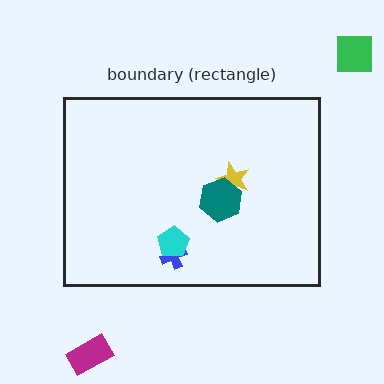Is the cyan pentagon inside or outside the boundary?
Inside.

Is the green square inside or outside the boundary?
Outside.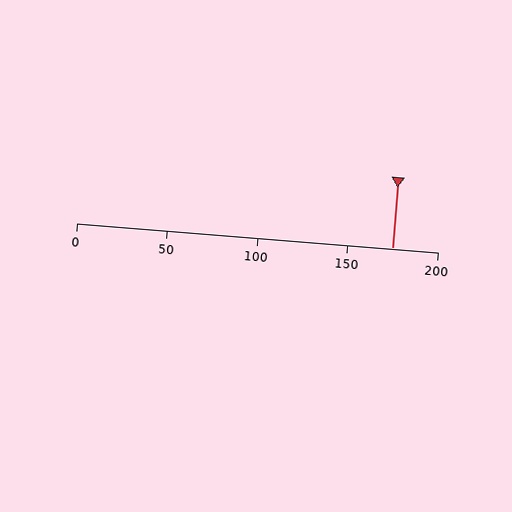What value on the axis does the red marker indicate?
The marker indicates approximately 175.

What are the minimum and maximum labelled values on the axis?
The axis runs from 0 to 200.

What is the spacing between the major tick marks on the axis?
The major ticks are spaced 50 apart.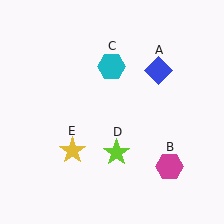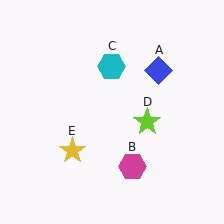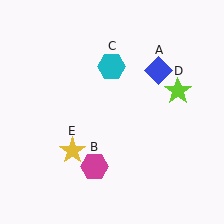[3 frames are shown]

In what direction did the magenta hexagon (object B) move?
The magenta hexagon (object B) moved left.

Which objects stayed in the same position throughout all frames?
Blue diamond (object A) and cyan hexagon (object C) and yellow star (object E) remained stationary.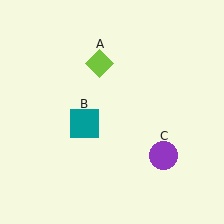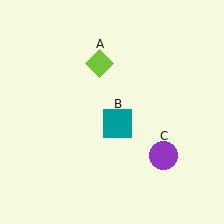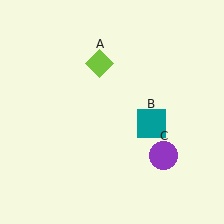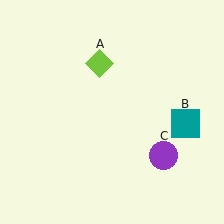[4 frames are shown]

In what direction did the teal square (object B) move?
The teal square (object B) moved right.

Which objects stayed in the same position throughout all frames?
Lime diamond (object A) and purple circle (object C) remained stationary.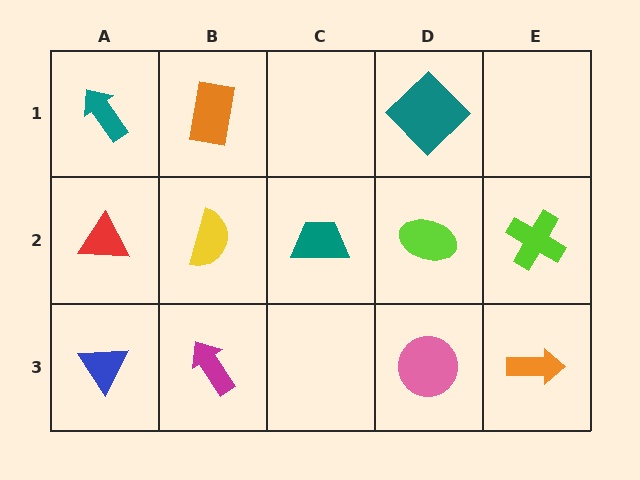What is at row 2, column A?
A red triangle.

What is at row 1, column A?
A teal arrow.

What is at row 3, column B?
A magenta arrow.